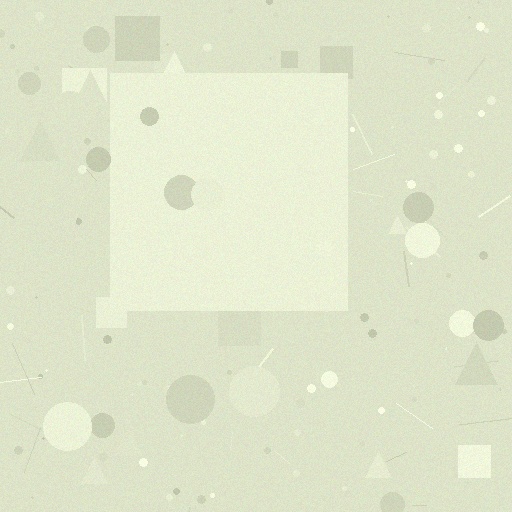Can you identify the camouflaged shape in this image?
The camouflaged shape is a square.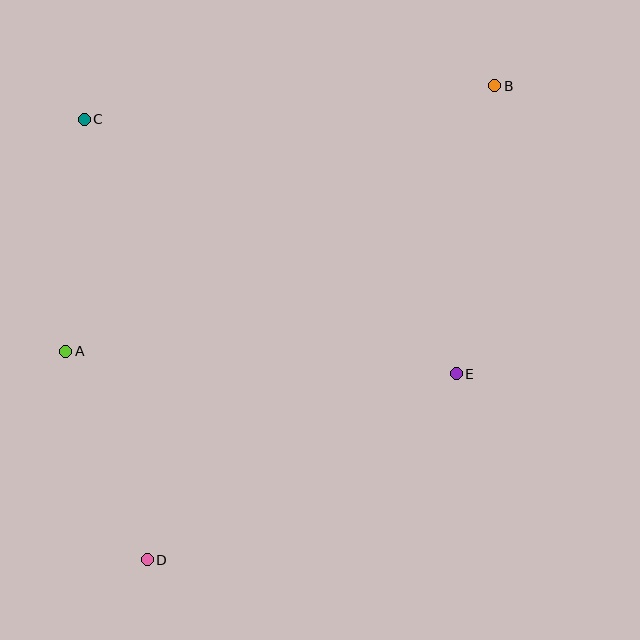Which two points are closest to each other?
Points A and D are closest to each other.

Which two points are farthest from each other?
Points B and D are farthest from each other.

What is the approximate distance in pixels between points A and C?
The distance between A and C is approximately 233 pixels.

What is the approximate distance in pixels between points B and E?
The distance between B and E is approximately 290 pixels.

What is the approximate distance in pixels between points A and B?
The distance between A and B is approximately 505 pixels.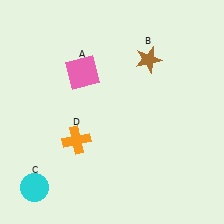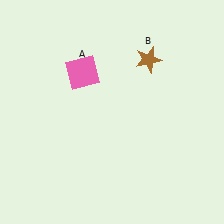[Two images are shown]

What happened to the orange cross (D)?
The orange cross (D) was removed in Image 2. It was in the bottom-left area of Image 1.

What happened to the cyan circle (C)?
The cyan circle (C) was removed in Image 2. It was in the bottom-left area of Image 1.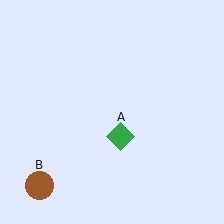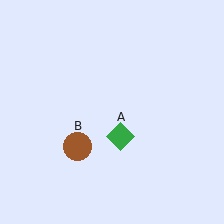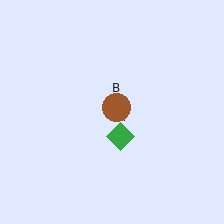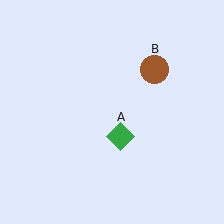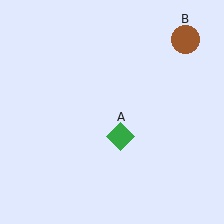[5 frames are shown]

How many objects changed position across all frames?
1 object changed position: brown circle (object B).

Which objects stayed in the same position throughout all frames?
Green diamond (object A) remained stationary.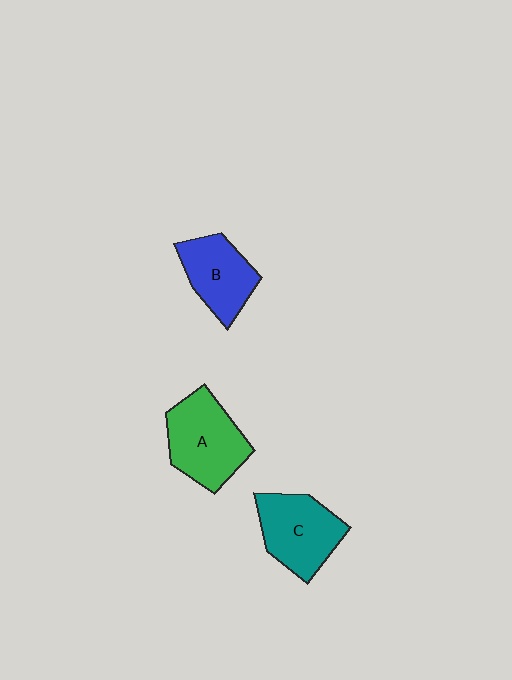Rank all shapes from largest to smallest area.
From largest to smallest: A (green), C (teal), B (blue).